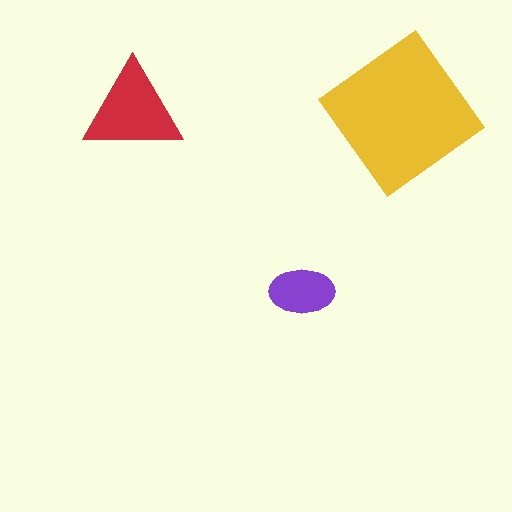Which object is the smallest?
The purple ellipse.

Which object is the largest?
The yellow diamond.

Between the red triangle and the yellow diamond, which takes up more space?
The yellow diamond.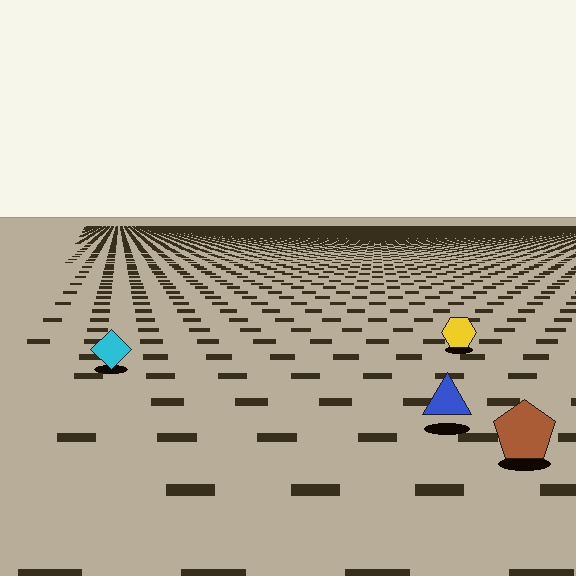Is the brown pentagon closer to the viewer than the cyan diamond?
Yes. The brown pentagon is closer — you can tell from the texture gradient: the ground texture is coarser near it.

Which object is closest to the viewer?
The brown pentagon is closest. The texture marks near it are larger and more spread out.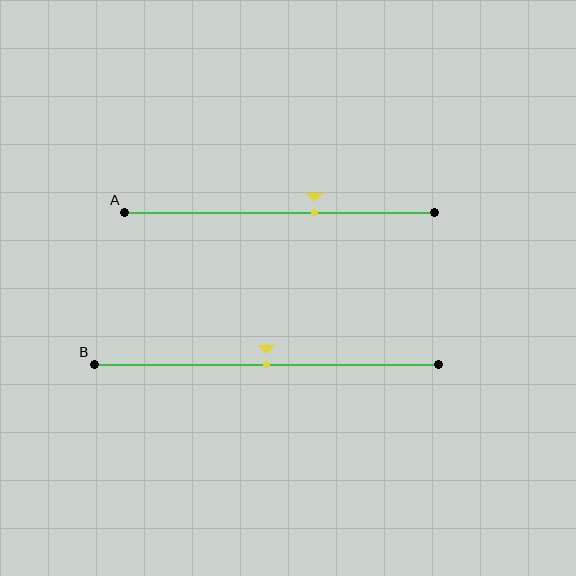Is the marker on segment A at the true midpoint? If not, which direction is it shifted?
No, the marker on segment A is shifted to the right by about 11% of the segment length.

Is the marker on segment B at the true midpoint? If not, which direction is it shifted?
Yes, the marker on segment B is at the true midpoint.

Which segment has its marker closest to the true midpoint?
Segment B has its marker closest to the true midpoint.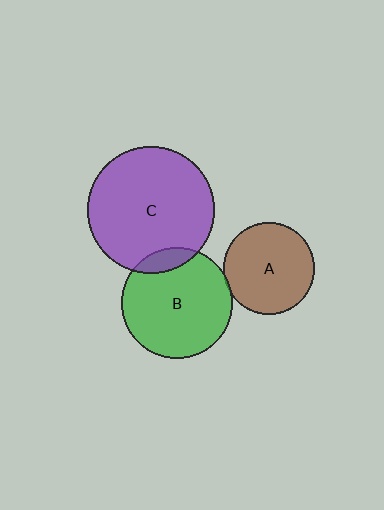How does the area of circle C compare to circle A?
Approximately 1.9 times.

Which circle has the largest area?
Circle C (purple).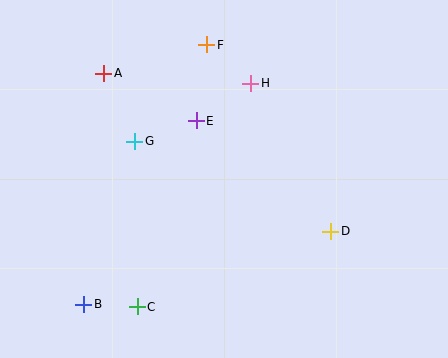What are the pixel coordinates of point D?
Point D is at (331, 231).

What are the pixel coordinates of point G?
Point G is at (135, 141).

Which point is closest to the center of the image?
Point E at (196, 121) is closest to the center.